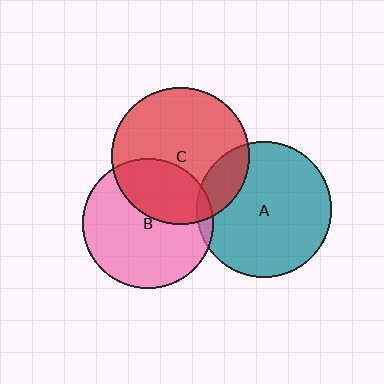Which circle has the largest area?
Circle C (red).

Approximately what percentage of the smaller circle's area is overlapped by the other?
Approximately 35%.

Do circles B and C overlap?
Yes.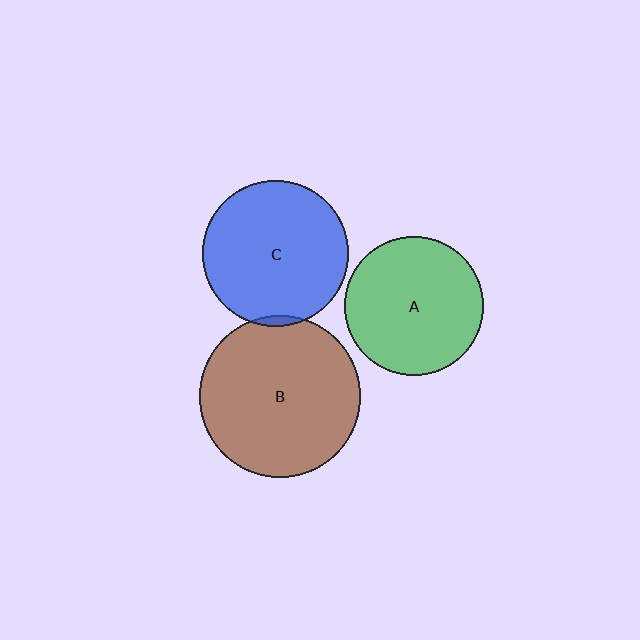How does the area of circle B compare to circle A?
Approximately 1.4 times.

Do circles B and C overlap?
Yes.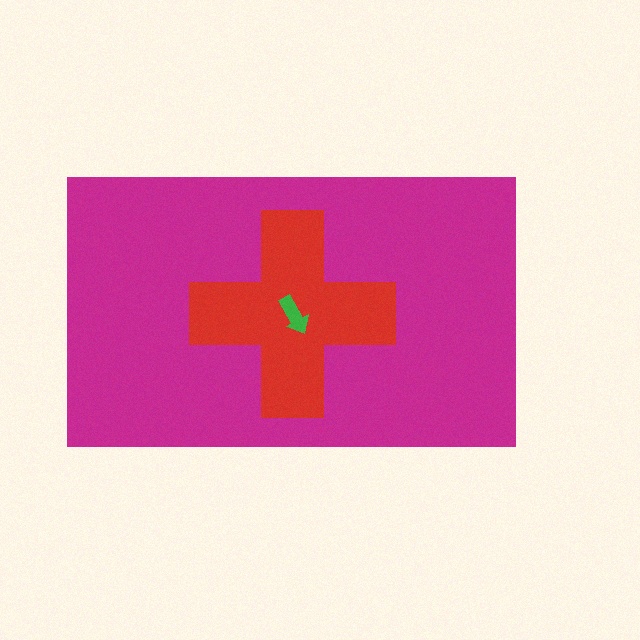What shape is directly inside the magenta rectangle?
The red cross.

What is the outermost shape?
The magenta rectangle.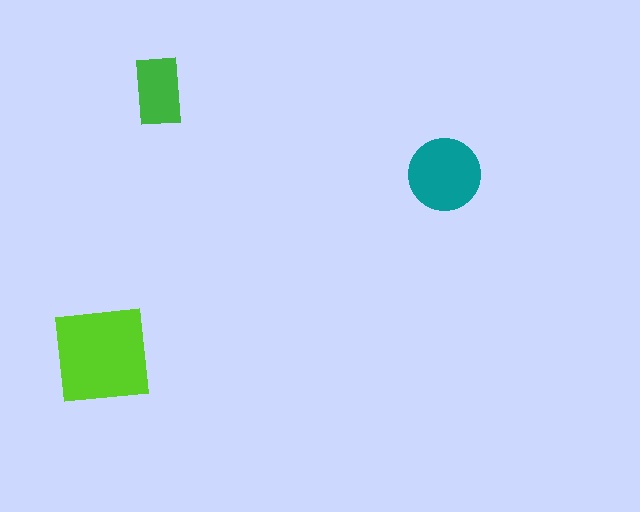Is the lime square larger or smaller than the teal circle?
Larger.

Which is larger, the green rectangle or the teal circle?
The teal circle.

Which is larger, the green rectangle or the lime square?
The lime square.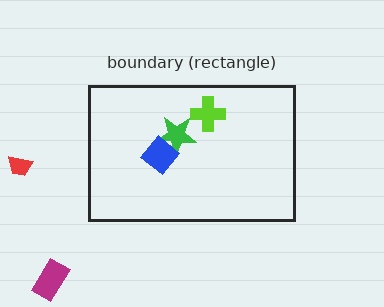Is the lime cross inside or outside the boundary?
Inside.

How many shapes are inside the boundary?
3 inside, 2 outside.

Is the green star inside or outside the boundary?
Inside.